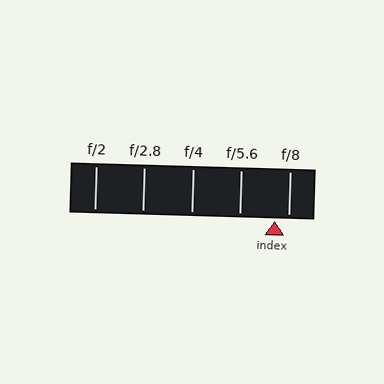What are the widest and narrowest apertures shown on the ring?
The widest aperture shown is f/2 and the narrowest is f/8.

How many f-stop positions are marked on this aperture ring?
There are 5 f-stop positions marked.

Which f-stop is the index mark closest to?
The index mark is closest to f/8.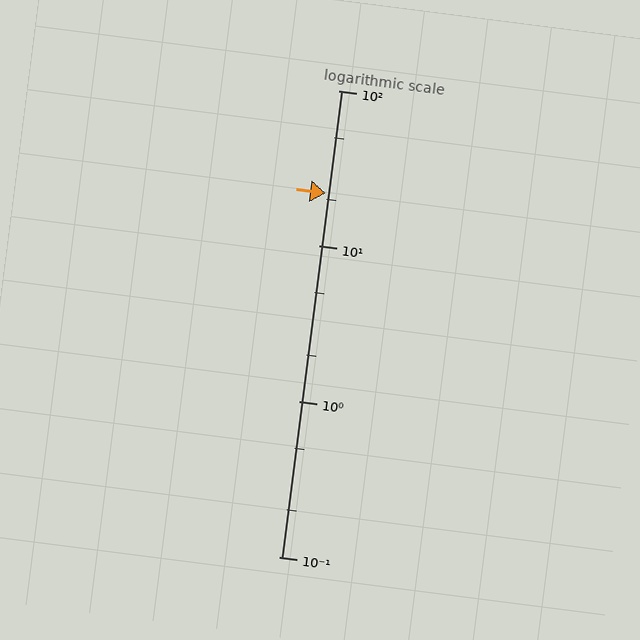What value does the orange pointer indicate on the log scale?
The pointer indicates approximately 22.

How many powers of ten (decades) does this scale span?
The scale spans 3 decades, from 0.1 to 100.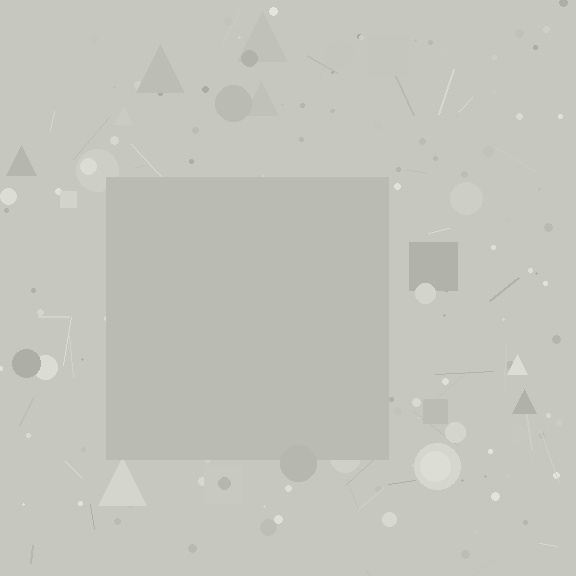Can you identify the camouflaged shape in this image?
The camouflaged shape is a square.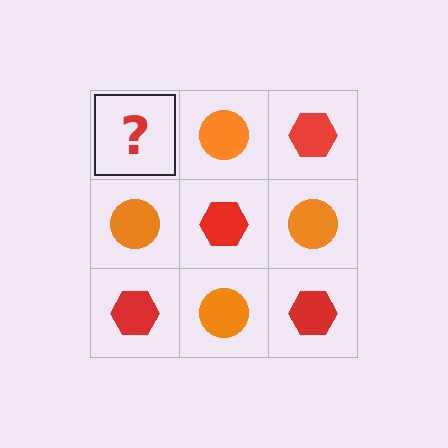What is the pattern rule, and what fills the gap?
The rule is that it alternates red hexagon and orange circle in a checkerboard pattern. The gap should be filled with a red hexagon.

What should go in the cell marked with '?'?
The missing cell should contain a red hexagon.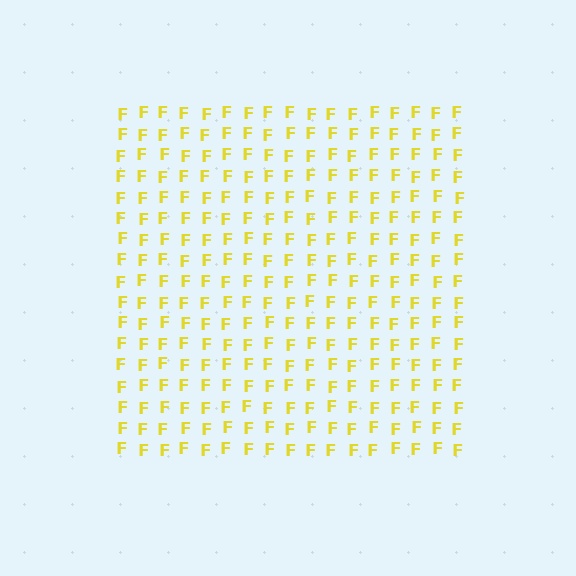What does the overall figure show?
The overall figure shows a square.